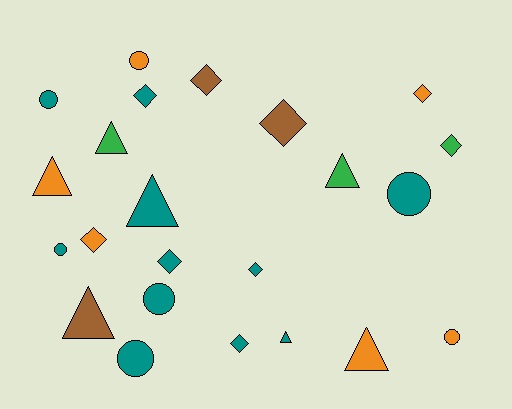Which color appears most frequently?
Teal, with 11 objects.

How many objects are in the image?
There are 23 objects.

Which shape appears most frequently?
Diamond, with 9 objects.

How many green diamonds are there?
There is 1 green diamond.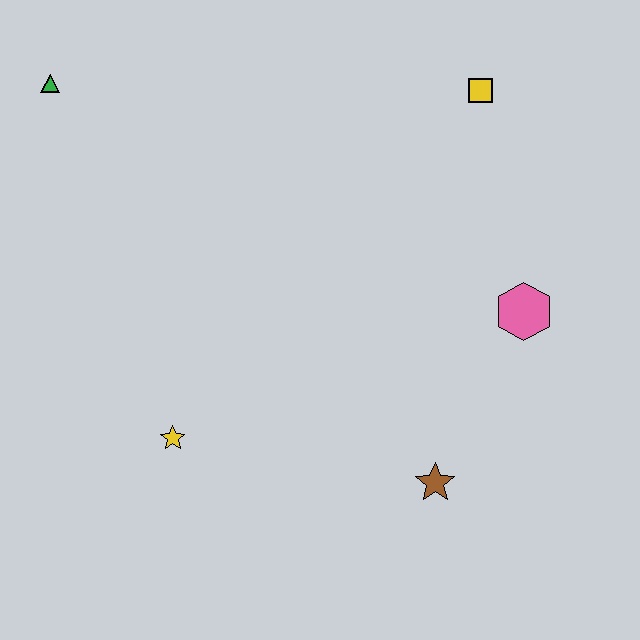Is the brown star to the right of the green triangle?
Yes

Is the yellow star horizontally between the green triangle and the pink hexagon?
Yes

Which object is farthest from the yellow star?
The yellow square is farthest from the yellow star.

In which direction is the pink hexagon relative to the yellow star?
The pink hexagon is to the right of the yellow star.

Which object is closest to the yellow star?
The brown star is closest to the yellow star.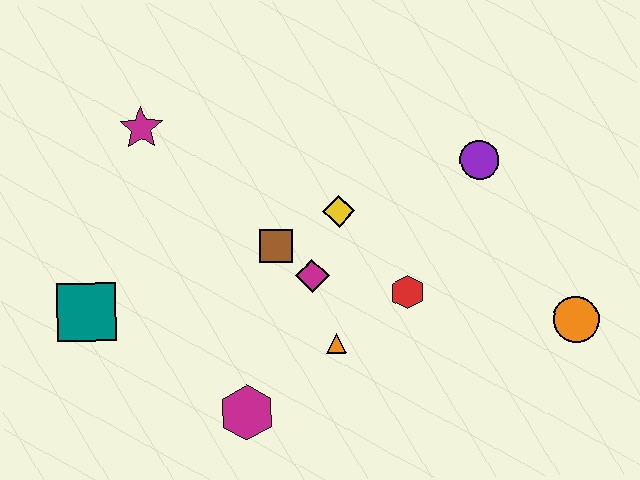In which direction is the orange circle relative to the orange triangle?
The orange circle is to the right of the orange triangle.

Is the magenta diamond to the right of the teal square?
Yes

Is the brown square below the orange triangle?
No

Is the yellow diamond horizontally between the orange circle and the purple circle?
No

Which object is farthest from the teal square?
The orange circle is farthest from the teal square.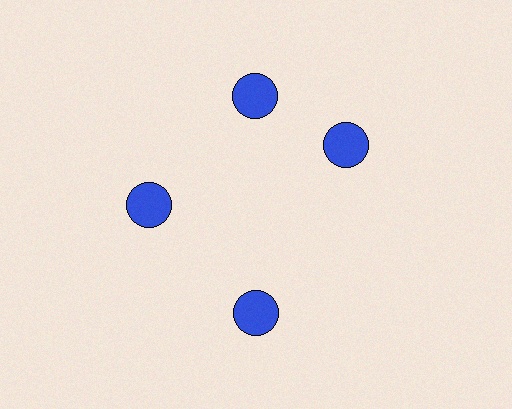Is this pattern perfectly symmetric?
No. The 4 blue circles are arranged in a ring, but one element near the 3 o'clock position is rotated out of alignment along the ring, breaking the 4-fold rotational symmetry.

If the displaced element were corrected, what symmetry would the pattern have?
It would have 4-fold rotational symmetry — the pattern would map onto itself every 90 degrees.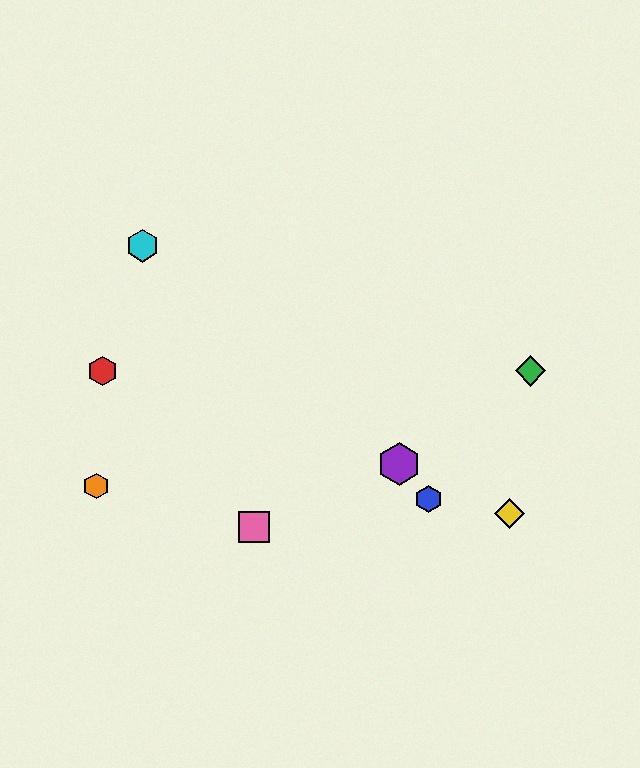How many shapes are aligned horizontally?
2 shapes (the red hexagon, the green diamond) are aligned horizontally.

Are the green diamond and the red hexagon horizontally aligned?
Yes, both are at y≈371.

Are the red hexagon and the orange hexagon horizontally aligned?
No, the red hexagon is at y≈371 and the orange hexagon is at y≈486.